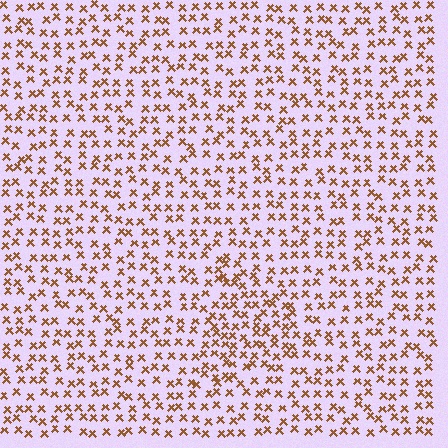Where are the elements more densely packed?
The elements are more densely packed inside the triangle boundary.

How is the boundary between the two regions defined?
The boundary is defined by a change in element density (approximately 1.6x ratio). All elements are the same color, size, and shape.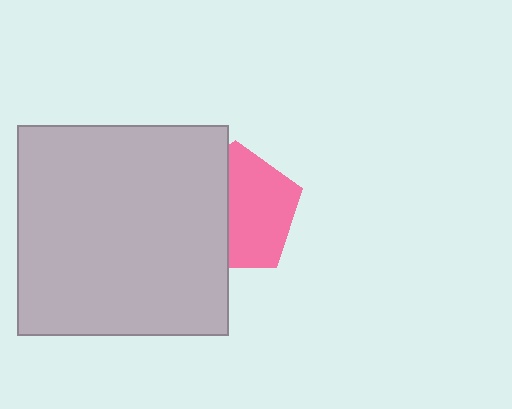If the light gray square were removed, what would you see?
You would see the complete pink pentagon.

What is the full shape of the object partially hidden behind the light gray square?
The partially hidden object is a pink pentagon.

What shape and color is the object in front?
The object in front is a light gray square.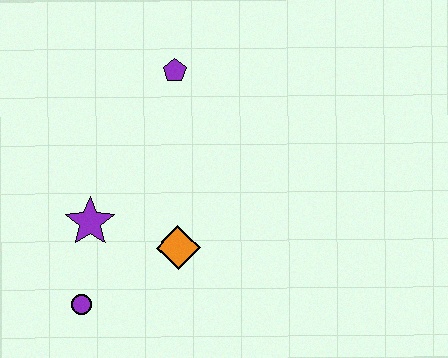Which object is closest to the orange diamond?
The purple star is closest to the orange diamond.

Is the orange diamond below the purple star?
Yes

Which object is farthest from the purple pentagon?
The purple circle is farthest from the purple pentagon.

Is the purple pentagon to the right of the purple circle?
Yes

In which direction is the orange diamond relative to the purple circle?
The orange diamond is to the right of the purple circle.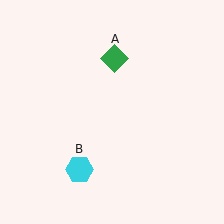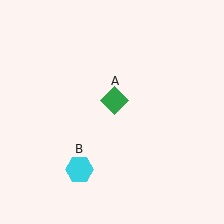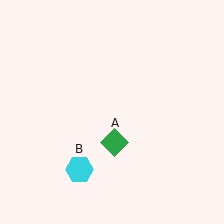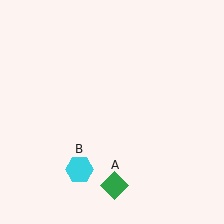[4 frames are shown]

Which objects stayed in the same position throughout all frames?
Cyan hexagon (object B) remained stationary.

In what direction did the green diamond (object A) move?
The green diamond (object A) moved down.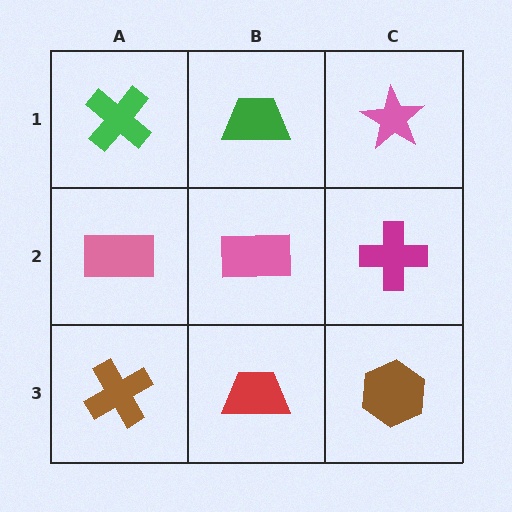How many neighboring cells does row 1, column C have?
2.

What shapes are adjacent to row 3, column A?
A pink rectangle (row 2, column A), a red trapezoid (row 3, column B).